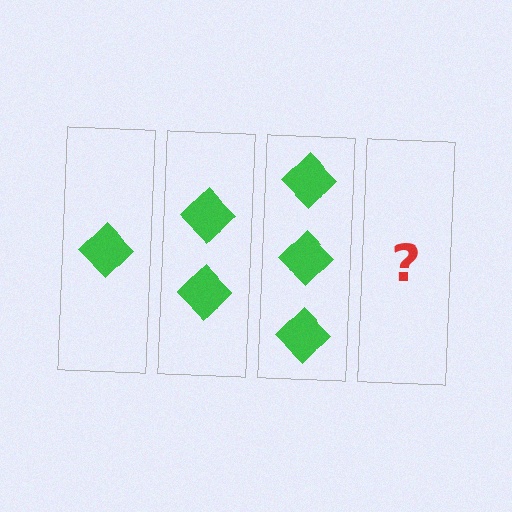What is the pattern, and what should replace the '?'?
The pattern is that each step adds one more diamond. The '?' should be 4 diamonds.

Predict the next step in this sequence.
The next step is 4 diamonds.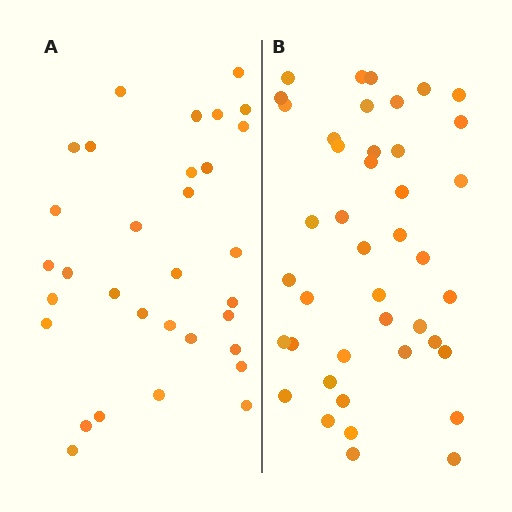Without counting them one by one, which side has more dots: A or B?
Region B (the right region) has more dots.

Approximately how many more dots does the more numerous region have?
Region B has roughly 10 or so more dots than region A.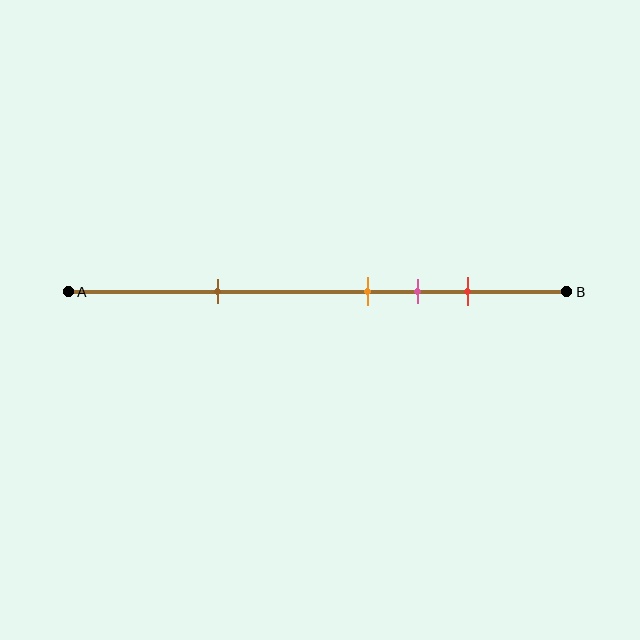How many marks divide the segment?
There are 4 marks dividing the segment.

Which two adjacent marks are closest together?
The orange and pink marks are the closest adjacent pair.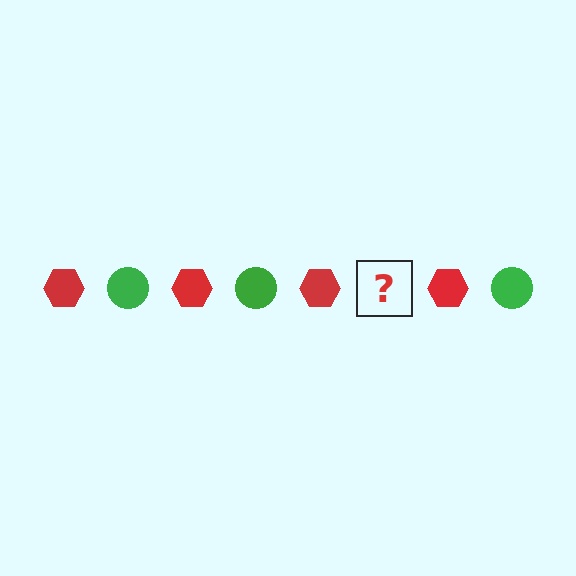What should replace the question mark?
The question mark should be replaced with a green circle.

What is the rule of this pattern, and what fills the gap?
The rule is that the pattern alternates between red hexagon and green circle. The gap should be filled with a green circle.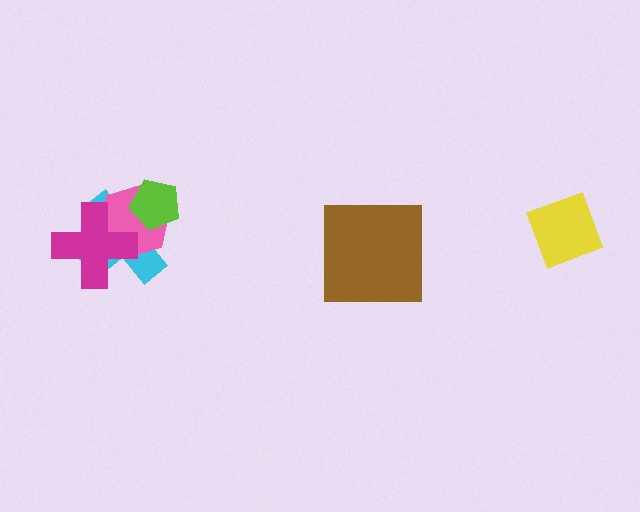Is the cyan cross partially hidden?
Yes, it is partially covered by another shape.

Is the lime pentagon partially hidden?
No, no other shape covers it.